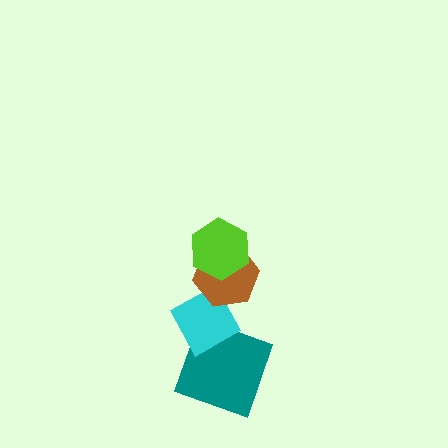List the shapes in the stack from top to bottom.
From top to bottom: the lime hexagon, the brown hexagon, the cyan diamond, the teal square.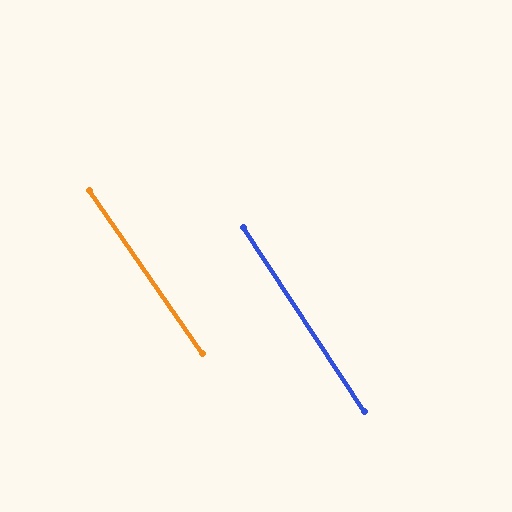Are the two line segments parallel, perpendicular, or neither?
Parallel — their directions differ by only 1.5°.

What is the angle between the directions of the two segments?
Approximately 2 degrees.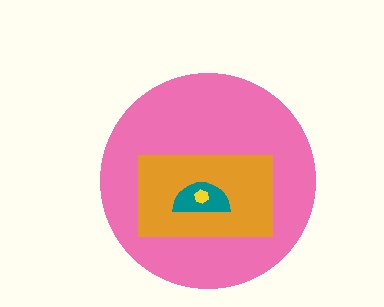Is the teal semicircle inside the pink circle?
Yes.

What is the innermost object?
The yellow hexagon.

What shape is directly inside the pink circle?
The orange rectangle.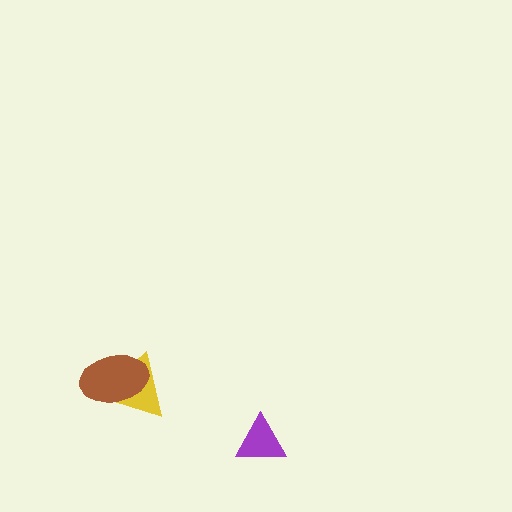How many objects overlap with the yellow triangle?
1 object overlaps with the yellow triangle.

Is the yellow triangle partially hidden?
Yes, it is partially covered by another shape.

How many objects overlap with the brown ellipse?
1 object overlaps with the brown ellipse.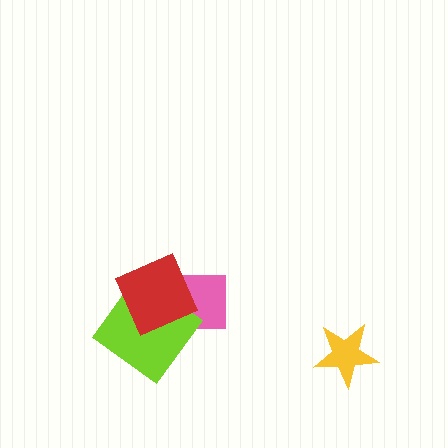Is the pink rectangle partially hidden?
Yes, it is partially covered by another shape.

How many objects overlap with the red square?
2 objects overlap with the red square.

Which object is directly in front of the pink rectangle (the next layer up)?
The lime diamond is directly in front of the pink rectangle.